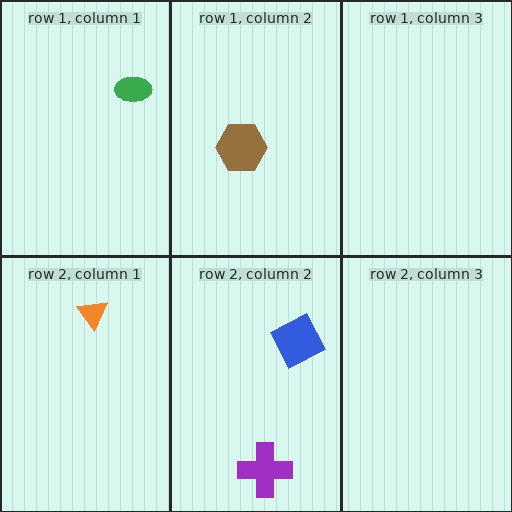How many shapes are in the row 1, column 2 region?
1.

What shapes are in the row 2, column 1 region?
The orange triangle.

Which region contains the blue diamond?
The row 2, column 2 region.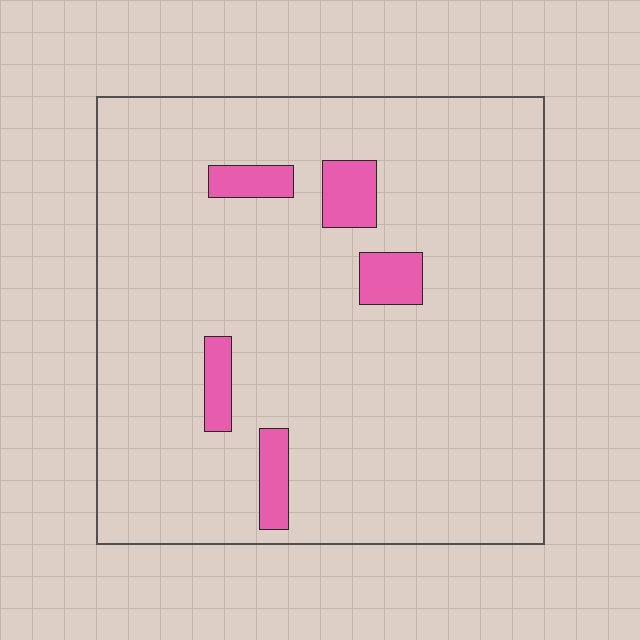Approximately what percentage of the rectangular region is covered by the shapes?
Approximately 10%.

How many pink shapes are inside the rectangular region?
5.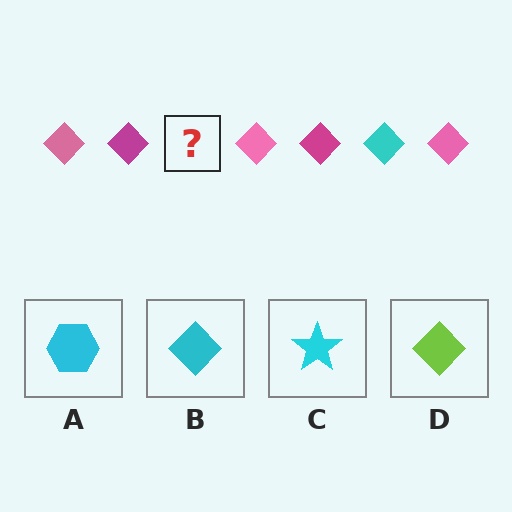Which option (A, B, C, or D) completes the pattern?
B.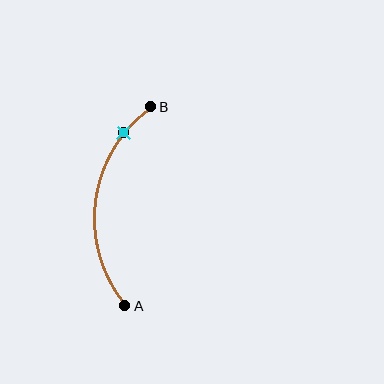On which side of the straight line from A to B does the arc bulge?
The arc bulges to the left of the straight line connecting A and B.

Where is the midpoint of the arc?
The arc midpoint is the point on the curve farthest from the straight line joining A and B. It sits to the left of that line.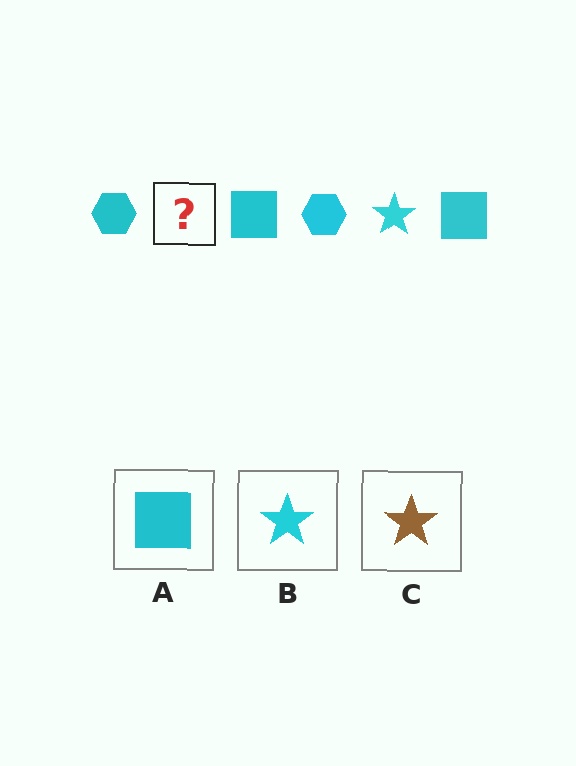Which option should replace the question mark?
Option B.